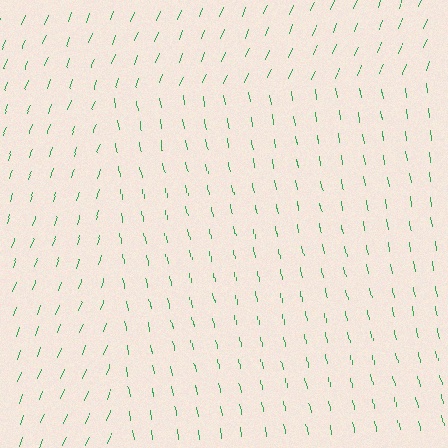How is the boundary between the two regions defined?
The boundary is defined purely by a change in line orientation (approximately 31 degrees difference). All lines are the same color and thickness.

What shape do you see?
I see a rectangle.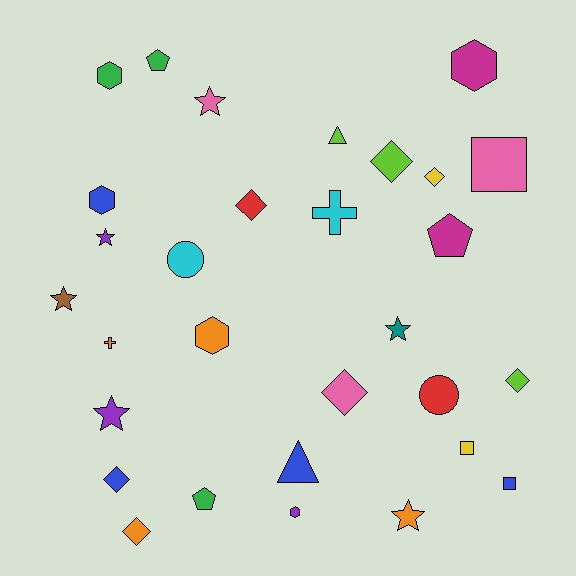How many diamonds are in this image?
There are 7 diamonds.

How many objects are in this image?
There are 30 objects.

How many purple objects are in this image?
There are 3 purple objects.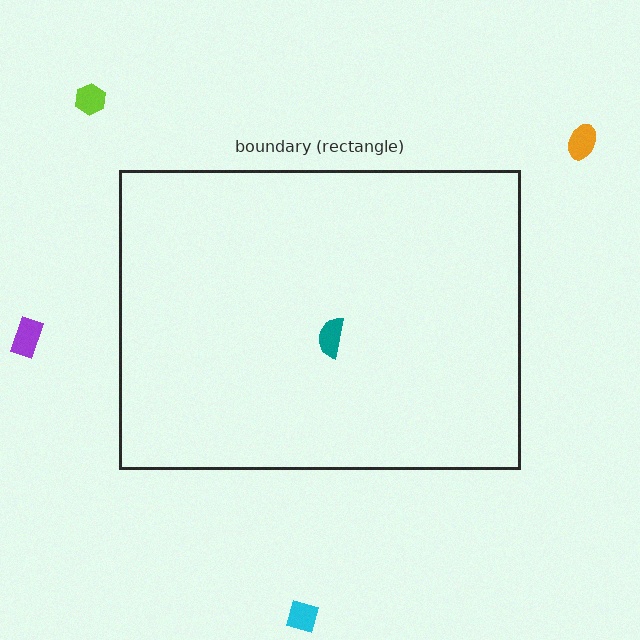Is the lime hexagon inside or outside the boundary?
Outside.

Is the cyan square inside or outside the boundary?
Outside.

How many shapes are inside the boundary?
1 inside, 4 outside.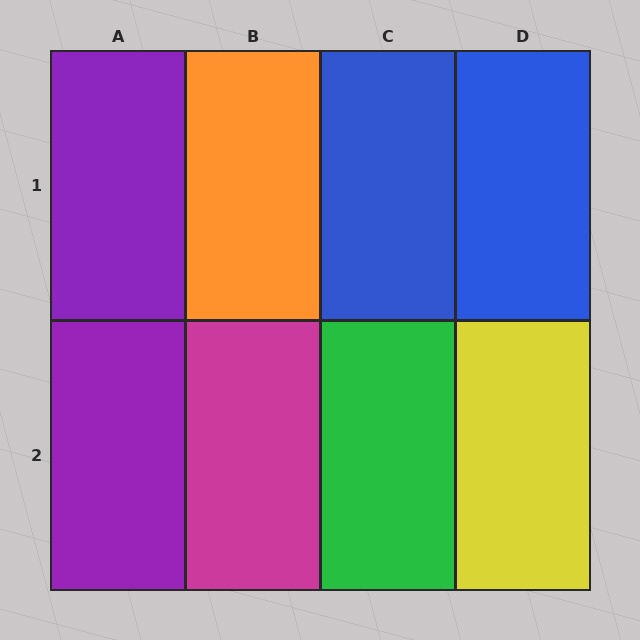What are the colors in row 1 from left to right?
Purple, orange, blue, blue.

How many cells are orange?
1 cell is orange.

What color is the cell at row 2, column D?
Yellow.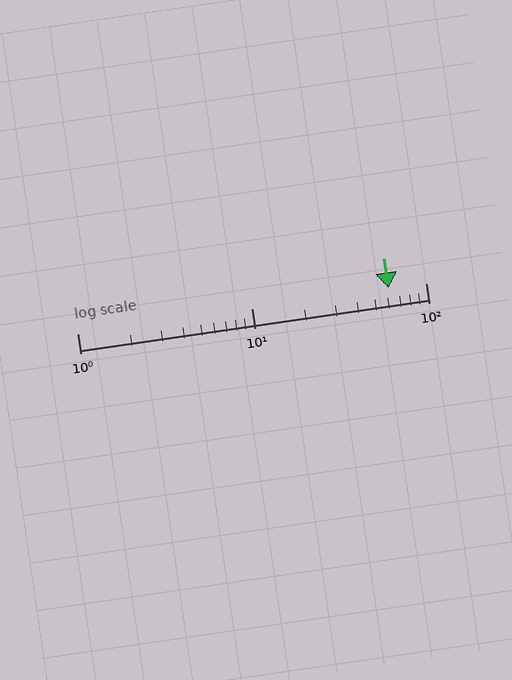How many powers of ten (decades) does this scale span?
The scale spans 2 decades, from 1 to 100.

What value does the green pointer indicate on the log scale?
The pointer indicates approximately 61.